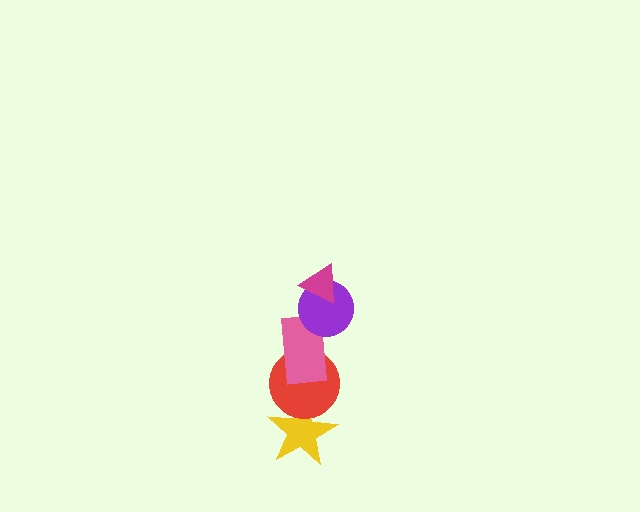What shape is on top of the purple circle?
The magenta triangle is on top of the purple circle.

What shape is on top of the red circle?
The pink rectangle is on top of the red circle.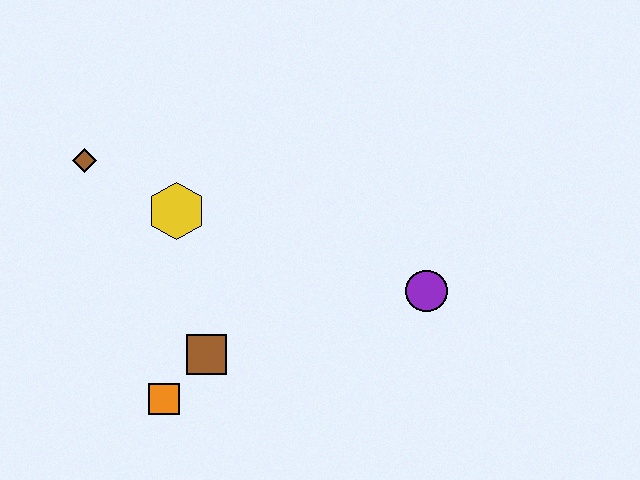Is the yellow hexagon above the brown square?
Yes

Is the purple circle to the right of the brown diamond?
Yes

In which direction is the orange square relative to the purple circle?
The orange square is to the left of the purple circle.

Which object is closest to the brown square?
The orange square is closest to the brown square.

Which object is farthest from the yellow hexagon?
The purple circle is farthest from the yellow hexagon.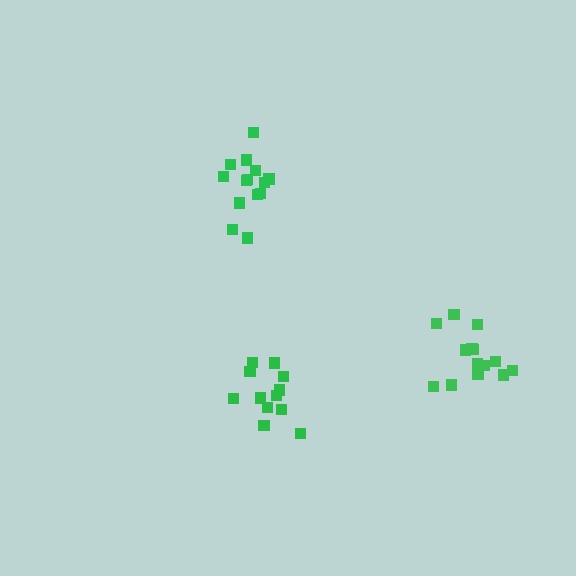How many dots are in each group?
Group 1: 14 dots, Group 2: 14 dots, Group 3: 12 dots (40 total).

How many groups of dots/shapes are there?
There are 3 groups.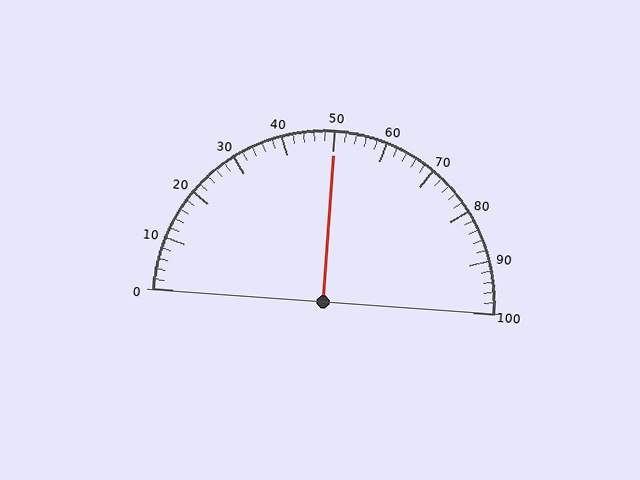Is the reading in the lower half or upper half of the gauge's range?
The reading is in the upper half of the range (0 to 100).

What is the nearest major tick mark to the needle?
The nearest major tick mark is 50.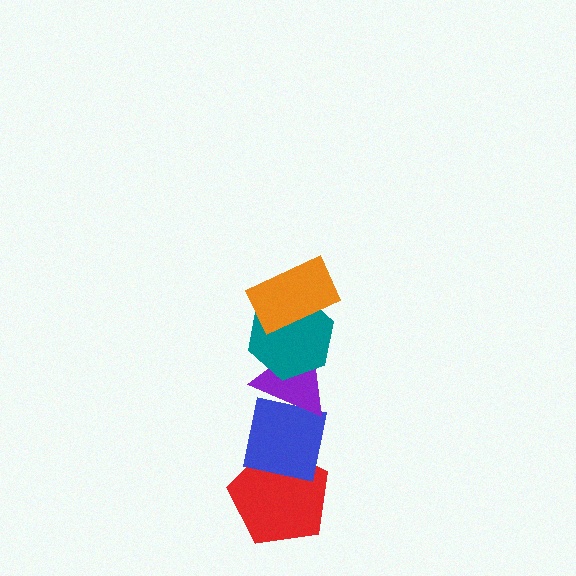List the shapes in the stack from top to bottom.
From top to bottom: the orange rectangle, the teal hexagon, the purple triangle, the blue square, the red pentagon.